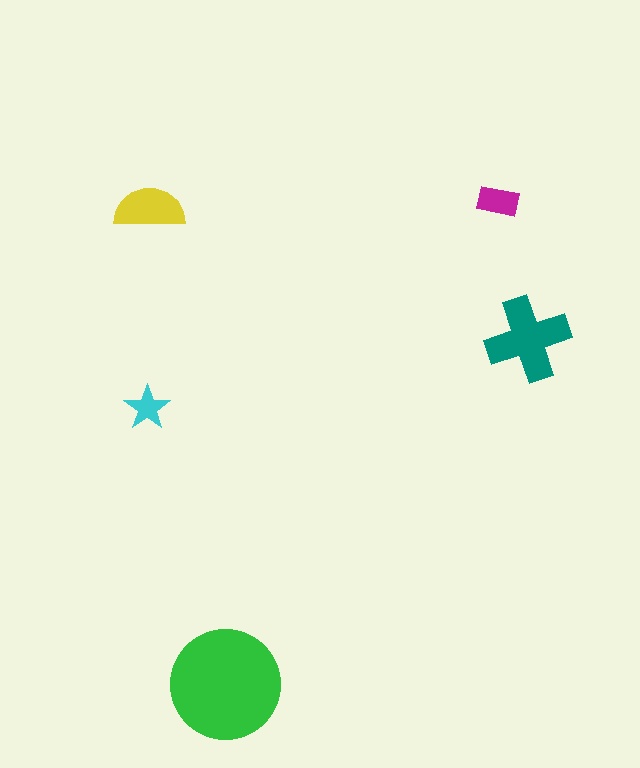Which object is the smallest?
The cyan star.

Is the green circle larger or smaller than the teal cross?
Larger.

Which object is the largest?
The green circle.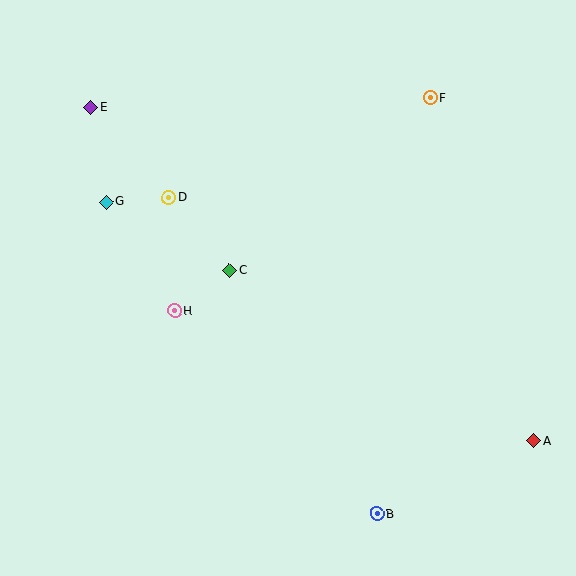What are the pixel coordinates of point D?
Point D is at (169, 197).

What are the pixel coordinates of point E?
Point E is at (91, 107).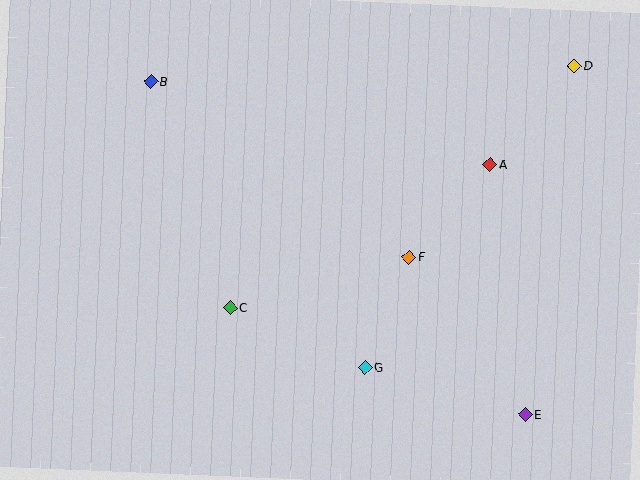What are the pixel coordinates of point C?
Point C is at (231, 308).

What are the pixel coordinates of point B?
Point B is at (151, 82).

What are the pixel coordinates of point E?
Point E is at (525, 414).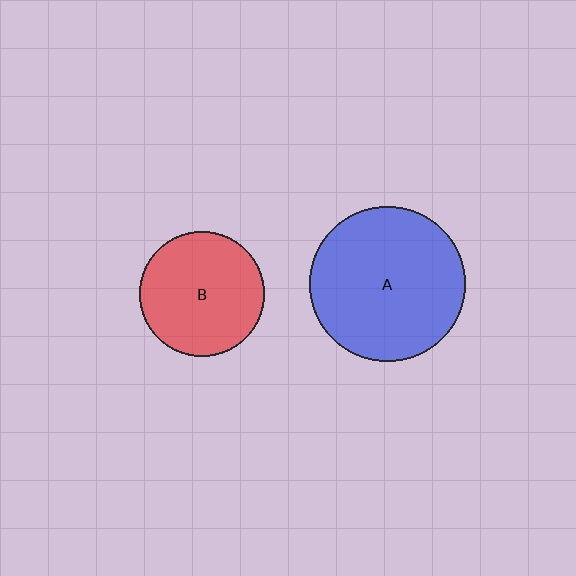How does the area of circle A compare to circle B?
Approximately 1.6 times.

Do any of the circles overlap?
No, none of the circles overlap.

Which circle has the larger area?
Circle A (blue).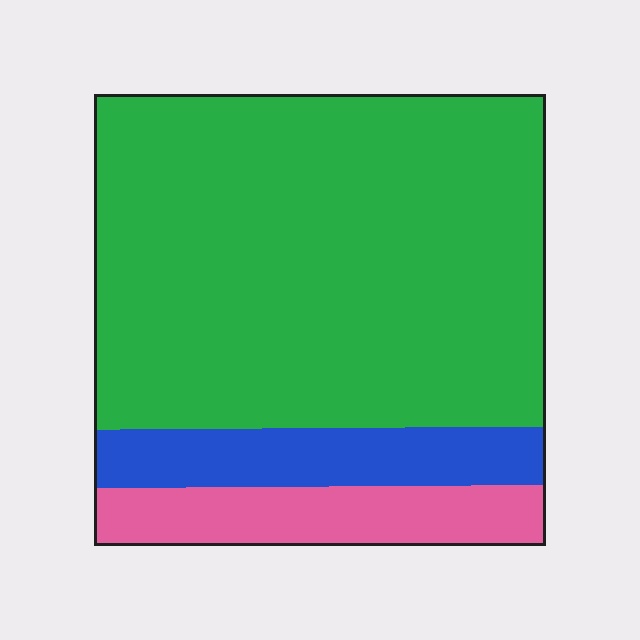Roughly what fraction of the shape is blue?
Blue covers about 15% of the shape.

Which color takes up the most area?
Green, at roughly 75%.